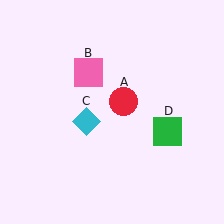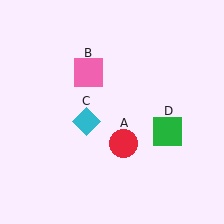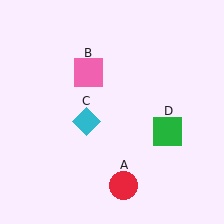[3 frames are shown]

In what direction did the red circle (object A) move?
The red circle (object A) moved down.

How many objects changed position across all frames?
1 object changed position: red circle (object A).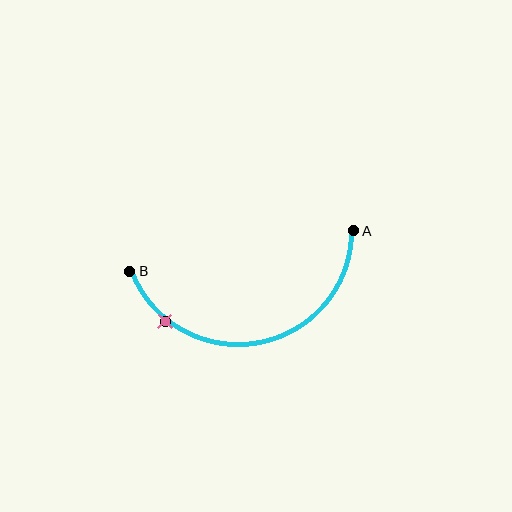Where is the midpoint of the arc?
The arc midpoint is the point on the curve farthest from the straight line joining A and B. It sits below that line.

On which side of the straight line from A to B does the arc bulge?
The arc bulges below the straight line connecting A and B.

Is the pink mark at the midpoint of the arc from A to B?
No. The pink mark lies on the arc but is closer to endpoint B. The arc midpoint would be at the point on the curve equidistant along the arc from both A and B.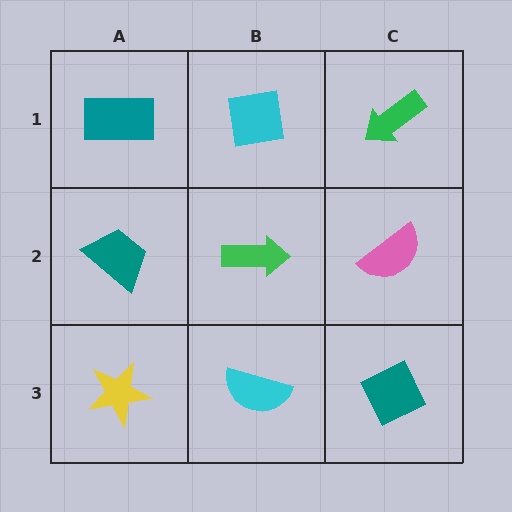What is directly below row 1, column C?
A pink semicircle.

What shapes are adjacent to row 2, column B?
A cyan square (row 1, column B), a cyan semicircle (row 3, column B), a teal trapezoid (row 2, column A), a pink semicircle (row 2, column C).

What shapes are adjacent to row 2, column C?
A green arrow (row 1, column C), a teal diamond (row 3, column C), a green arrow (row 2, column B).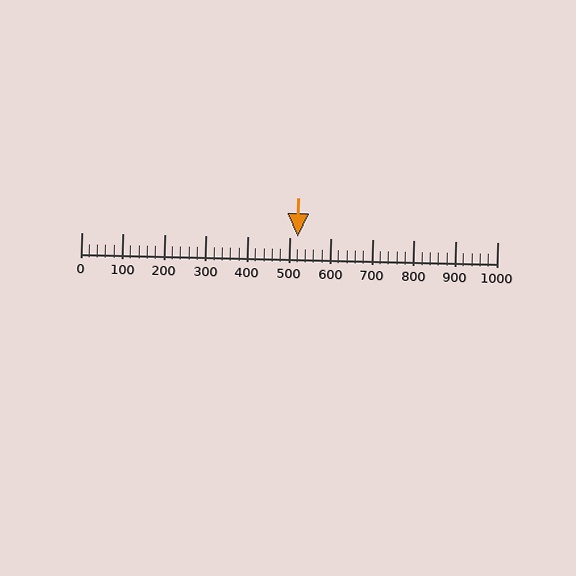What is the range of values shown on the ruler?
The ruler shows values from 0 to 1000.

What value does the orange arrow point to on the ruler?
The orange arrow points to approximately 520.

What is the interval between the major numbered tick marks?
The major tick marks are spaced 100 units apart.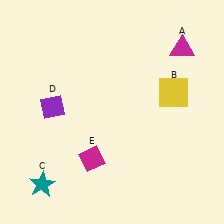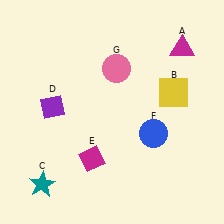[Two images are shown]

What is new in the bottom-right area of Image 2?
A blue circle (F) was added in the bottom-right area of Image 2.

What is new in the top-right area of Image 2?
A pink circle (G) was added in the top-right area of Image 2.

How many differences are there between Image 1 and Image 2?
There are 2 differences between the two images.